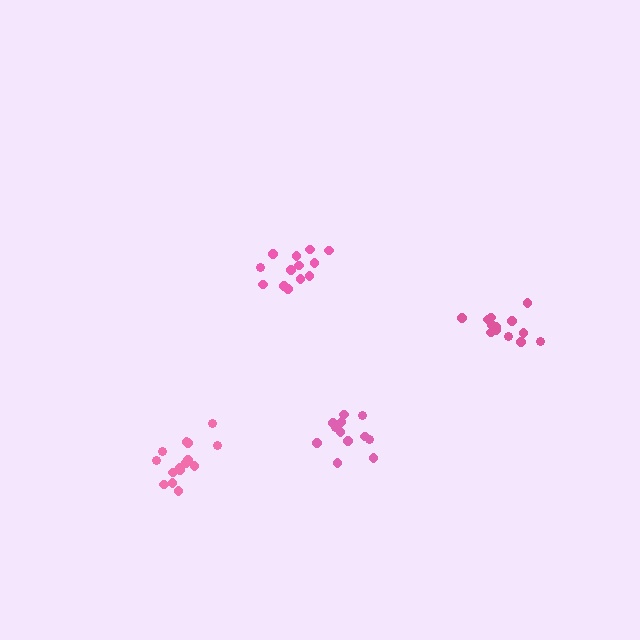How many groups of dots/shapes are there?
There are 4 groups.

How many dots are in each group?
Group 1: 12 dots, Group 2: 13 dots, Group 3: 15 dots, Group 4: 13 dots (53 total).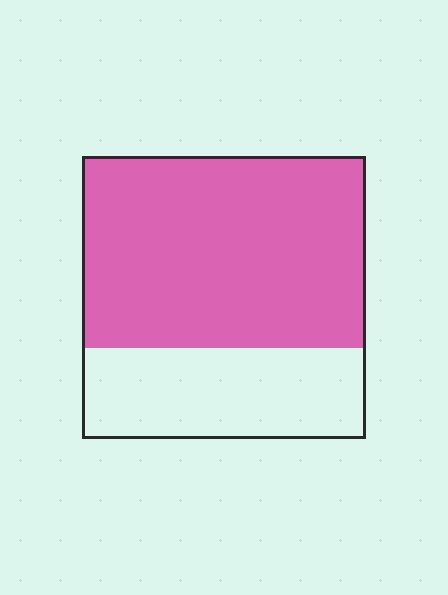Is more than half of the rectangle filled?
Yes.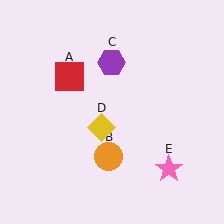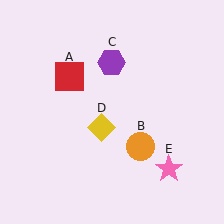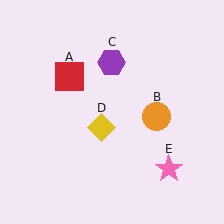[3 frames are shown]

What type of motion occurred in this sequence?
The orange circle (object B) rotated counterclockwise around the center of the scene.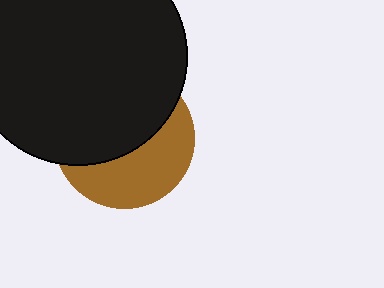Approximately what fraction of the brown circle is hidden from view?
Roughly 57% of the brown circle is hidden behind the black circle.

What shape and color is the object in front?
The object in front is a black circle.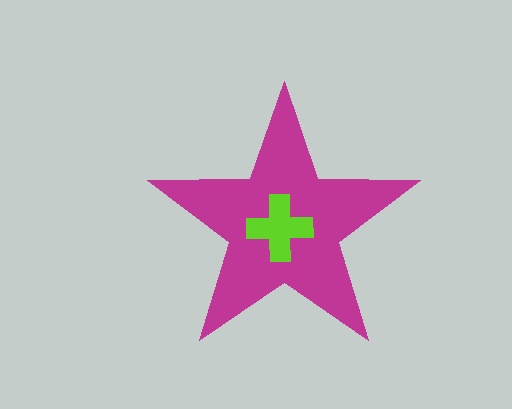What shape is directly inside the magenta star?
The lime cross.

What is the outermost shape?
The magenta star.